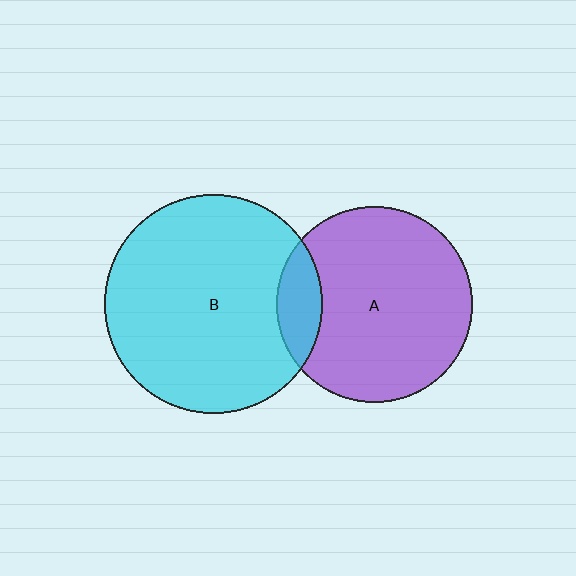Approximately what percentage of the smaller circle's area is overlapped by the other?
Approximately 15%.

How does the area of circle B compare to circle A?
Approximately 1.2 times.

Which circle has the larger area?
Circle B (cyan).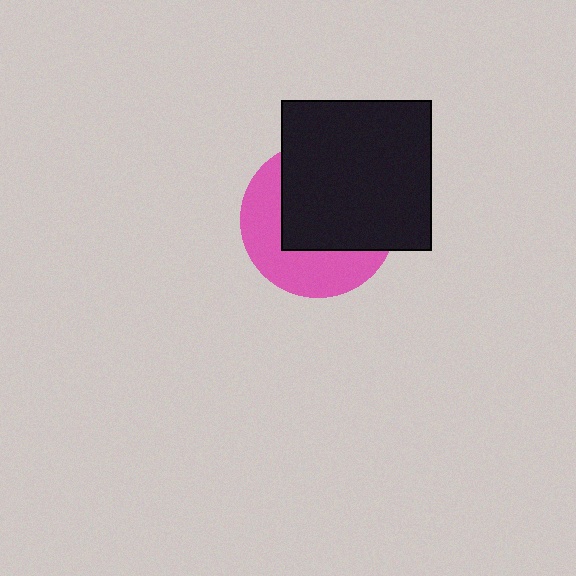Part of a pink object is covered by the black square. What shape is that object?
It is a circle.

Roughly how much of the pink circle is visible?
A small part of it is visible (roughly 42%).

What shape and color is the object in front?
The object in front is a black square.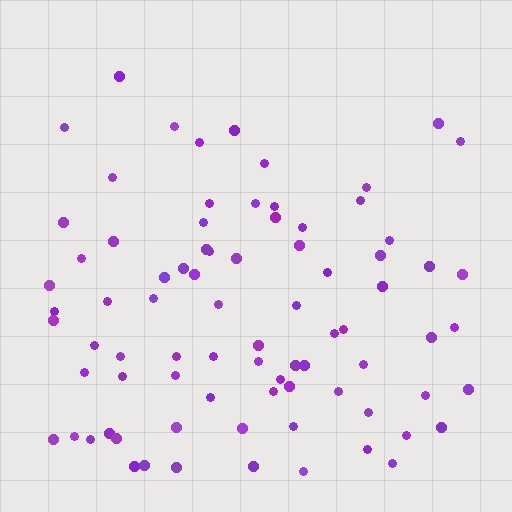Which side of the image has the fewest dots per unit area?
The top.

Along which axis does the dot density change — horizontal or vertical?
Vertical.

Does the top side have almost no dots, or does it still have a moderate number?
Still a moderate number, just noticeably fewer than the bottom.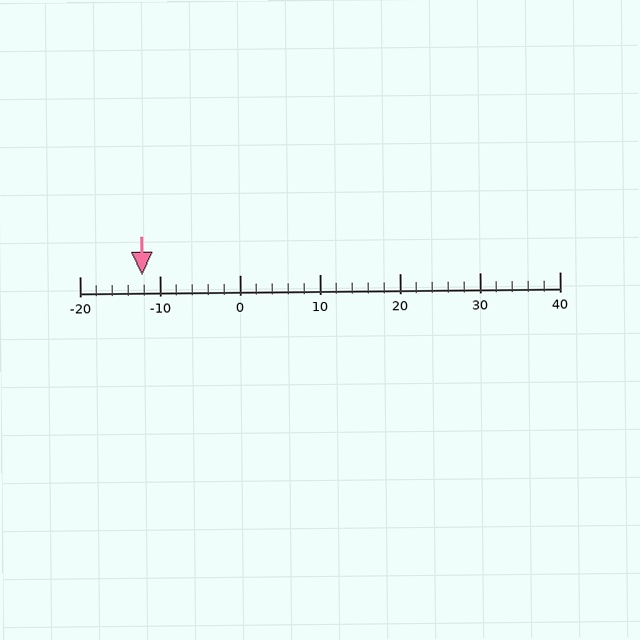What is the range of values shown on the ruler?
The ruler shows values from -20 to 40.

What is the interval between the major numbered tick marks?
The major tick marks are spaced 10 units apart.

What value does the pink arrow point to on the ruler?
The pink arrow points to approximately -12.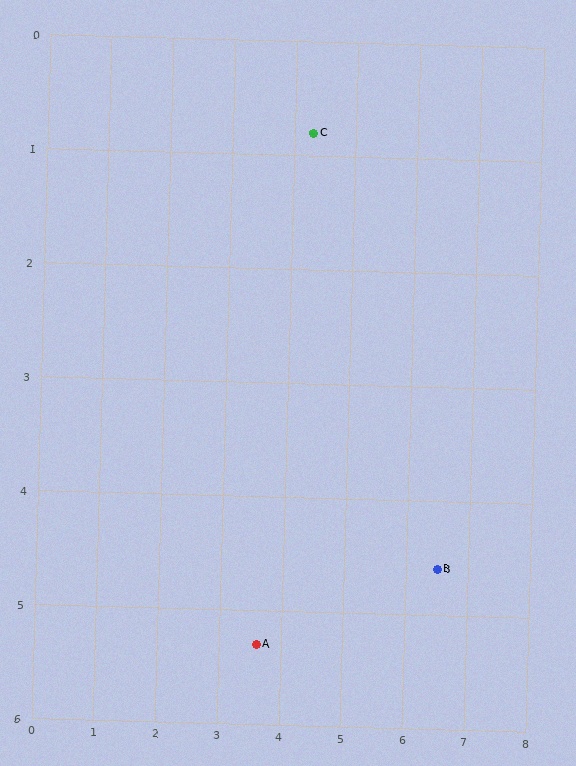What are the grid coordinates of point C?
Point C is at approximately (4.3, 0.8).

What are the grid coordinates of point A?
Point A is at approximately (3.6, 5.3).